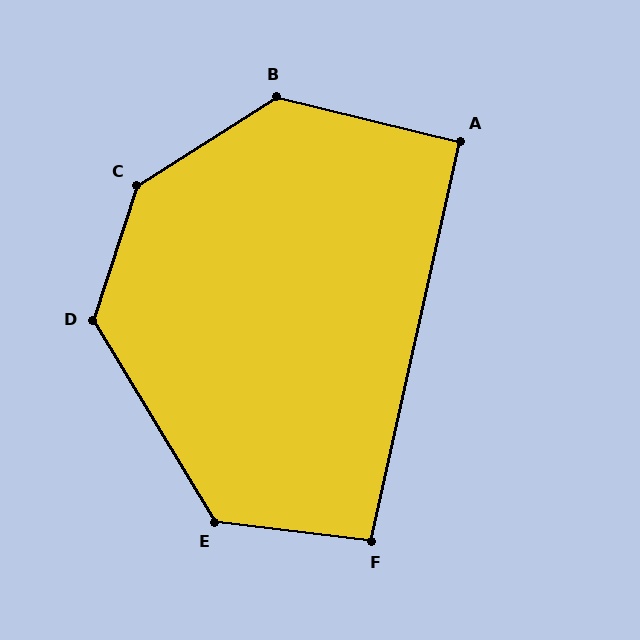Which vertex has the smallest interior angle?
A, at approximately 91 degrees.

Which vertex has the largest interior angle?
C, at approximately 140 degrees.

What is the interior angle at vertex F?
Approximately 95 degrees (obtuse).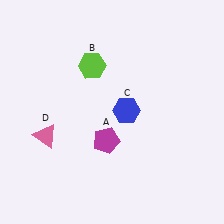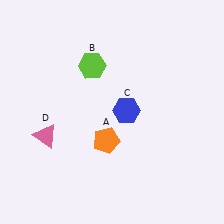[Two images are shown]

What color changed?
The pentagon (A) changed from magenta in Image 1 to orange in Image 2.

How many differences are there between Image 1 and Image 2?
There is 1 difference between the two images.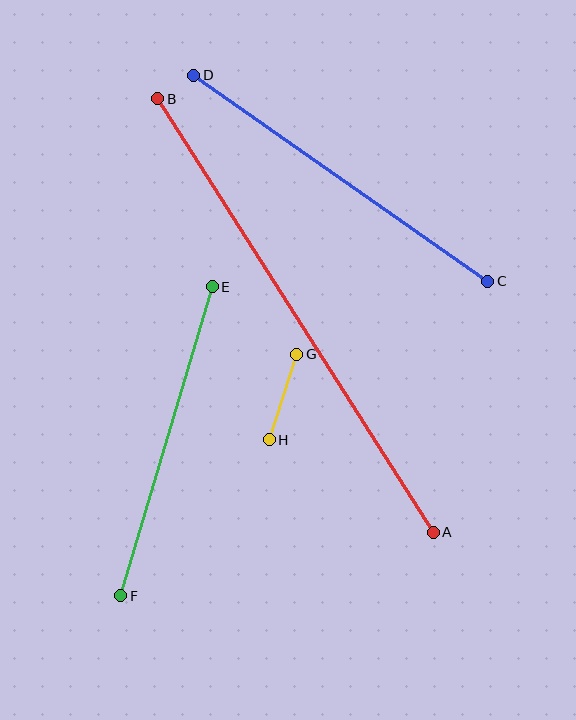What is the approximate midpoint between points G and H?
The midpoint is at approximately (283, 397) pixels.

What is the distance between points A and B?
The distance is approximately 514 pixels.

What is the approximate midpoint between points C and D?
The midpoint is at approximately (341, 178) pixels.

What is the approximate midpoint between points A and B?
The midpoint is at approximately (295, 316) pixels.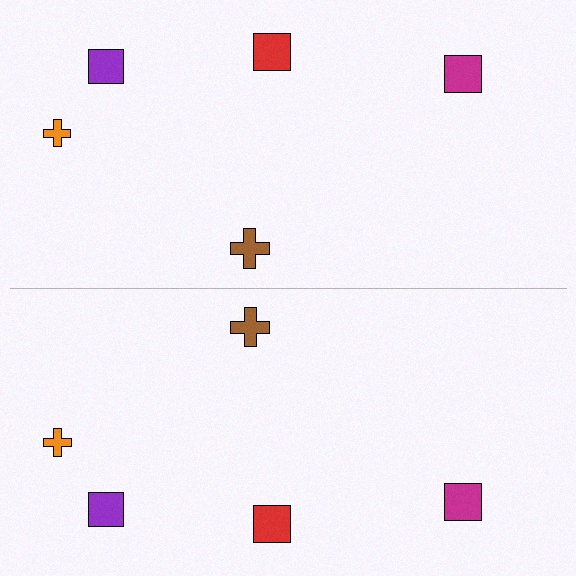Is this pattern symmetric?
Yes, this pattern has bilateral (reflection) symmetry.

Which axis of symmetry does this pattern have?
The pattern has a horizontal axis of symmetry running through the center of the image.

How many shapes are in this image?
There are 10 shapes in this image.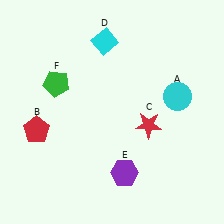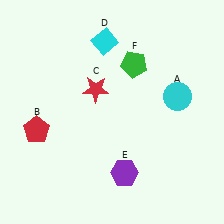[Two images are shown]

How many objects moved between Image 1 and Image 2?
2 objects moved between the two images.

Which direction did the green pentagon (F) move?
The green pentagon (F) moved right.